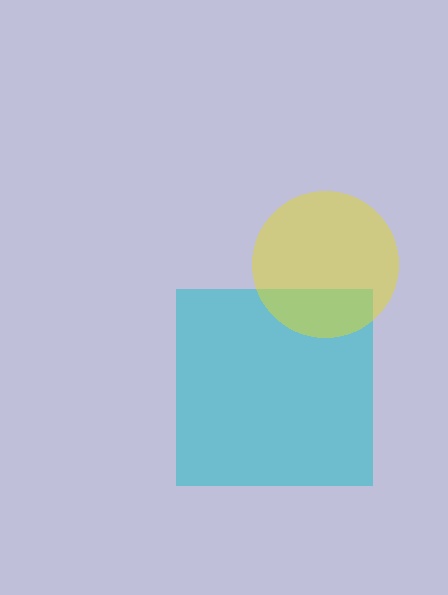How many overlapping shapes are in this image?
There are 2 overlapping shapes in the image.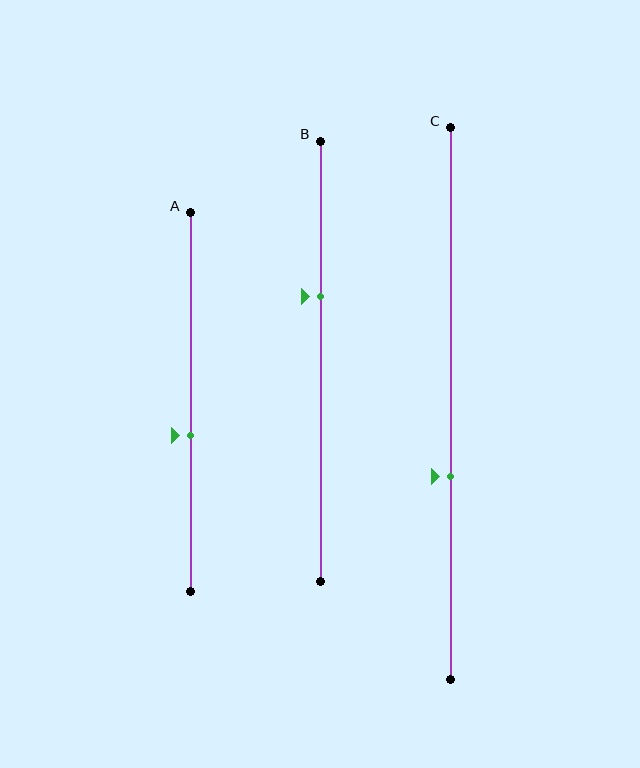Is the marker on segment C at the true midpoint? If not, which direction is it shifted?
No, the marker on segment C is shifted downward by about 13% of the segment length.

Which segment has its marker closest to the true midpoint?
Segment A has its marker closest to the true midpoint.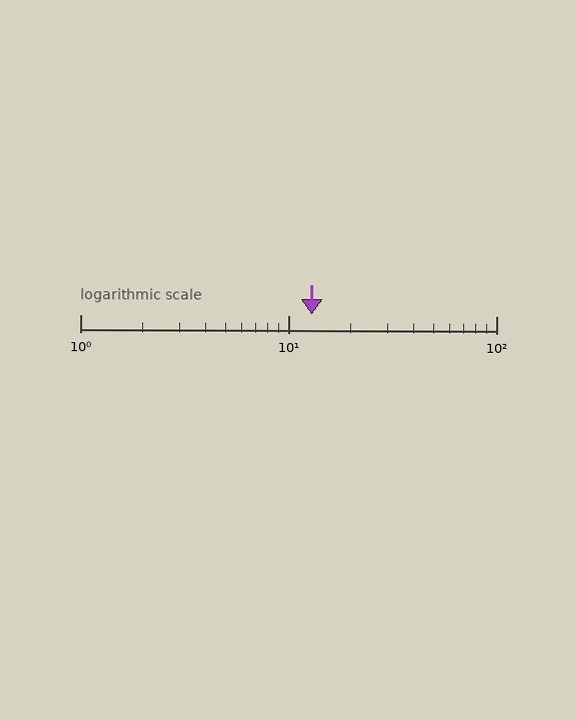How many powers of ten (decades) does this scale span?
The scale spans 2 decades, from 1 to 100.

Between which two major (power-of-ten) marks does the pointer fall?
The pointer is between 10 and 100.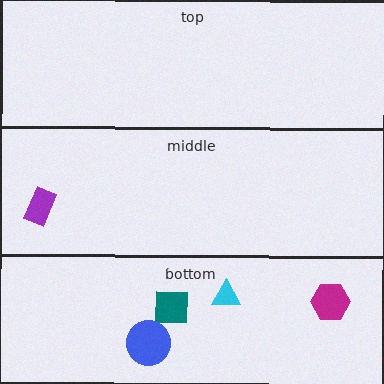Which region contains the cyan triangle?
The bottom region.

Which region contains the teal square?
The bottom region.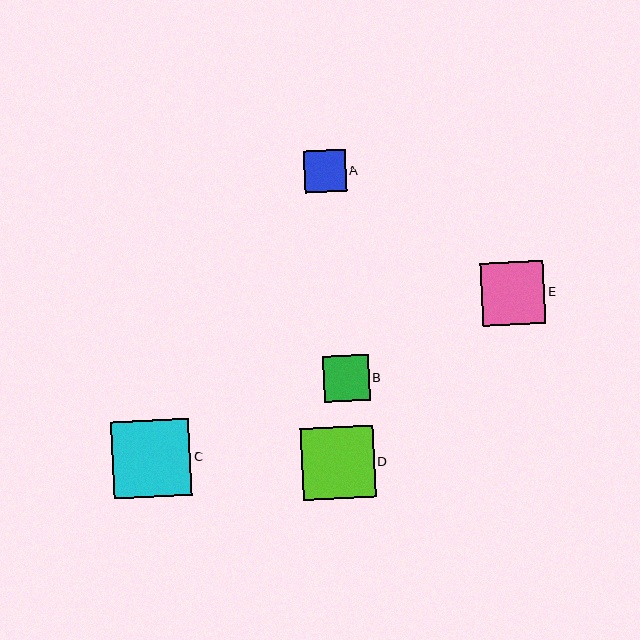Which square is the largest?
Square C is the largest with a size of approximately 78 pixels.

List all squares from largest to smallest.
From largest to smallest: C, D, E, B, A.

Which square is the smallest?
Square A is the smallest with a size of approximately 41 pixels.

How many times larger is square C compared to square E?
Square C is approximately 1.2 times the size of square E.